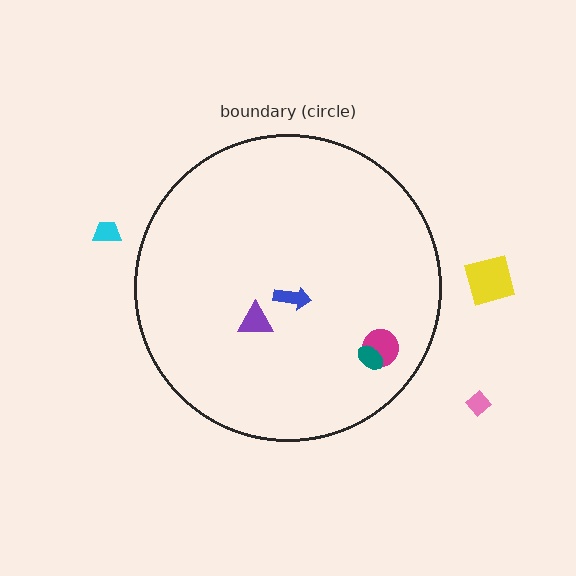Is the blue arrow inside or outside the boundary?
Inside.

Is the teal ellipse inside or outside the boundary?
Inside.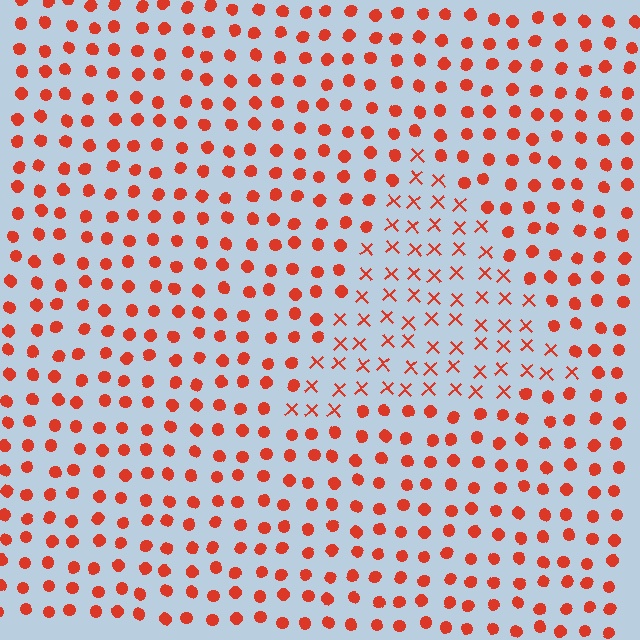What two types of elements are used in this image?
The image uses X marks inside the triangle region and circles outside it.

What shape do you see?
I see a triangle.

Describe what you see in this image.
The image is filled with small red elements arranged in a uniform grid. A triangle-shaped region contains X marks, while the surrounding area contains circles. The boundary is defined purely by the change in element shape.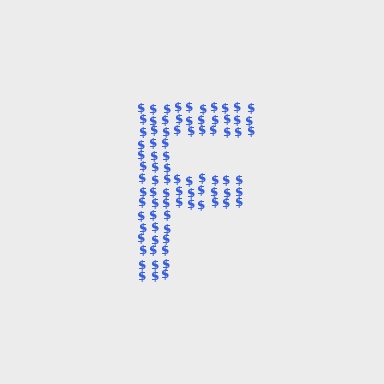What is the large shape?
The large shape is the letter F.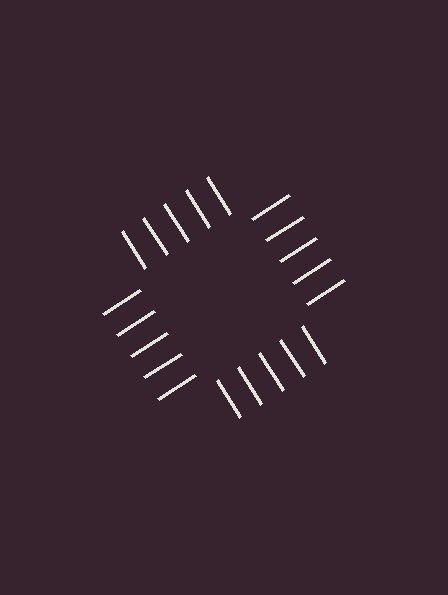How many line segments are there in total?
20 — 5 along each of the 4 edges.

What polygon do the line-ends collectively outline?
An illusory square — the line segments terminate on its edges but no continuous stroke is drawn.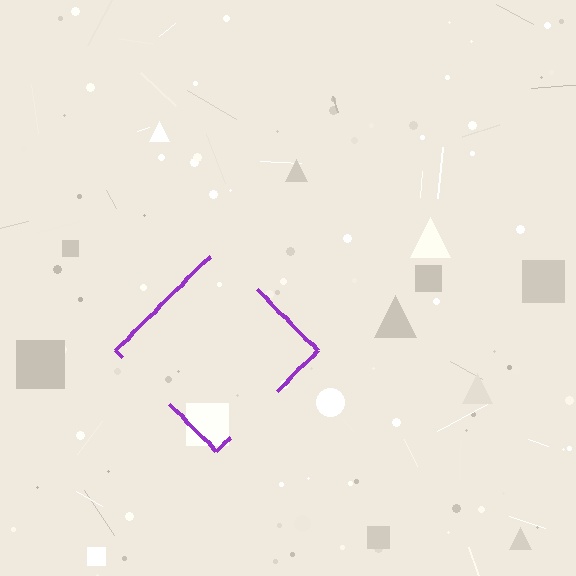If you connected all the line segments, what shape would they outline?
They would outline a diamond.